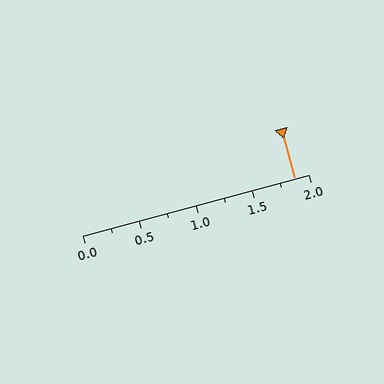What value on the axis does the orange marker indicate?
The marker indicates approximately 1.88.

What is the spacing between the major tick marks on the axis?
The major ticks are spaced 0.5 apart.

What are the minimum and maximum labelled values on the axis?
The axis runs from 0.0 to 2.0.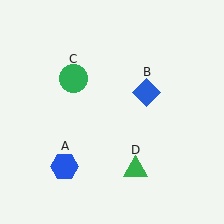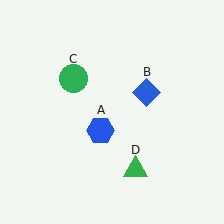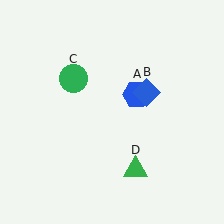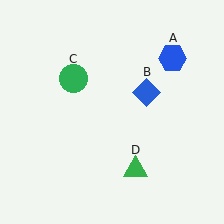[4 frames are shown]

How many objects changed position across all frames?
1 object changed position: blue hexagon (object A).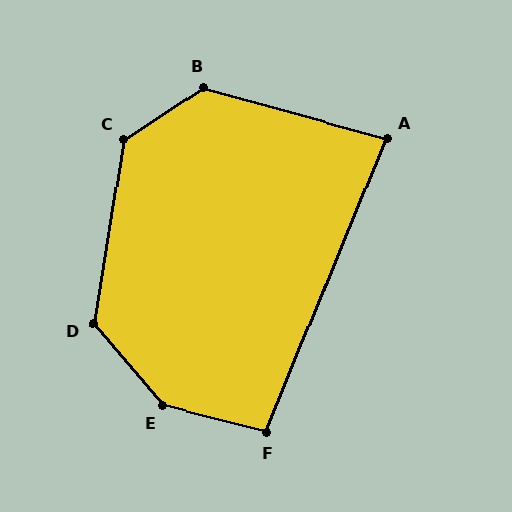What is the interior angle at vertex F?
Approximately 98 degrees (obtuse).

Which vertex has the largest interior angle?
E, at approximately 145 degrees.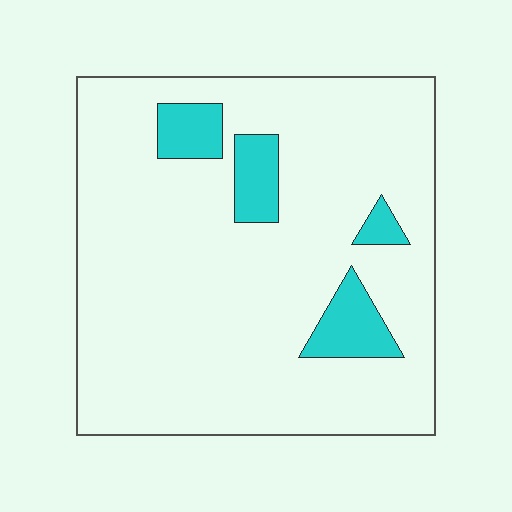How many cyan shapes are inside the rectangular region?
4.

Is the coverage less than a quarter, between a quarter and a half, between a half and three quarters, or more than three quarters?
Less than a quarter.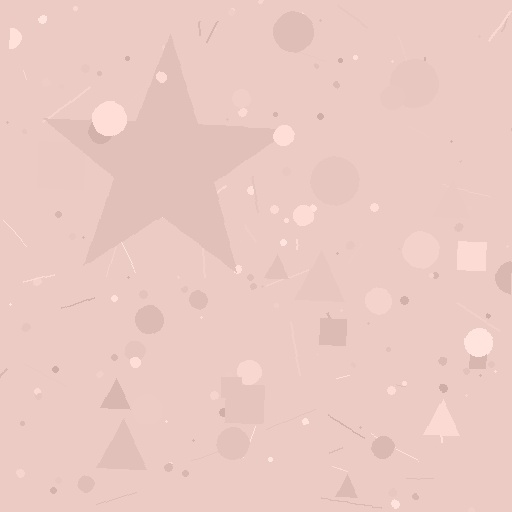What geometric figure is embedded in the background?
A star is embedded in the background.